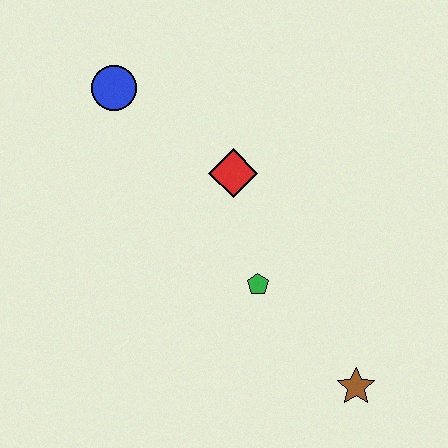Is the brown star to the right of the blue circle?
Yes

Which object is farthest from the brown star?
The blue circle is farthest from the brown star.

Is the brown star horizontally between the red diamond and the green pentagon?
No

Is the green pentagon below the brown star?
No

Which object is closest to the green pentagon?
The red diamond is closest to the green pentagon.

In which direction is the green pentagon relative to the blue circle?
The green pentagon is below the blue circle.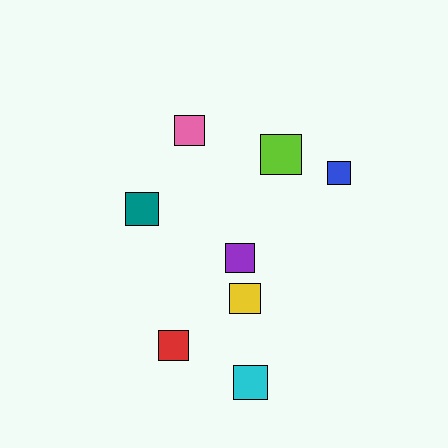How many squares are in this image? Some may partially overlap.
There are 8 squares.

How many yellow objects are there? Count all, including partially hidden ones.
There is 1 yellow object.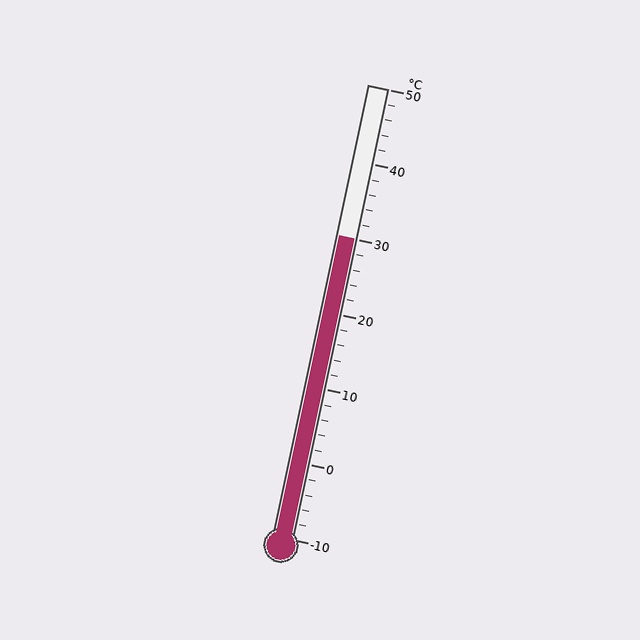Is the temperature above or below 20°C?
The temperature is above 20°C.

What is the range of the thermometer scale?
The thermometer scale ranges from -10°C to 50°C.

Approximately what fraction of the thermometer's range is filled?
The thermometer is filled to approximately 65% of its range.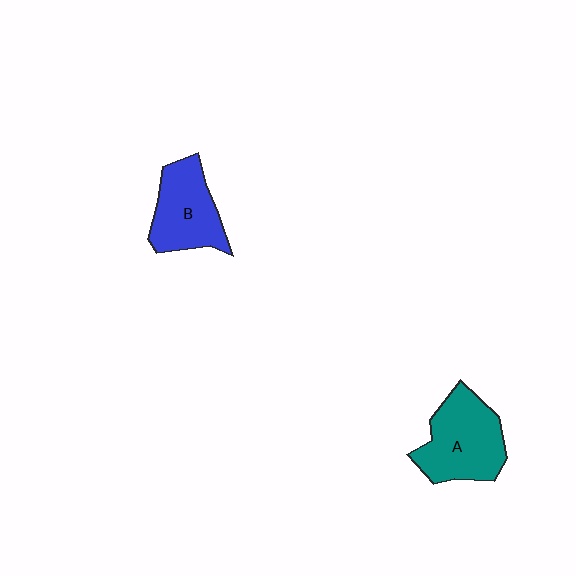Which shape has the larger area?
Shape A (teal).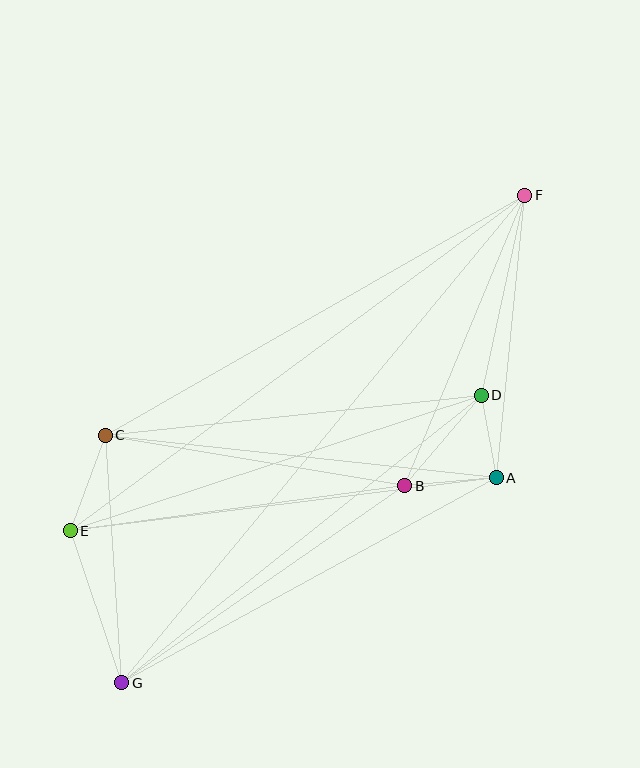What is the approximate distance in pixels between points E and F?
The distance between E and F is approximately 565 pixels.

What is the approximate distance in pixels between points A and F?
The distance between A and F is approximately 284 pixels.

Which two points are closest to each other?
Points A and D are closest to each other.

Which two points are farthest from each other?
Points F and G are farthest from each other.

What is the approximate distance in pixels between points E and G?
The distance between E and G is approximately 161 pixels.